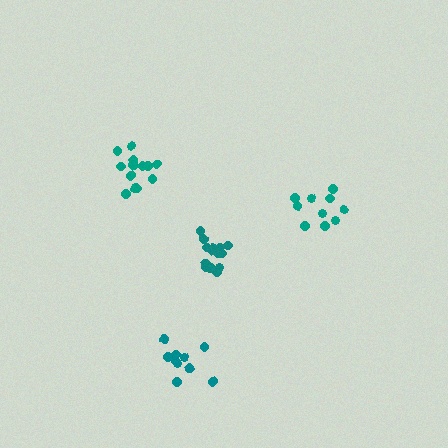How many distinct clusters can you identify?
There are 4 distinct clusters.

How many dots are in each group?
Group 1: 14 dots, Group 2: 10 dots, Group 3: 16 dots, Group 4: 10 dots (50 total).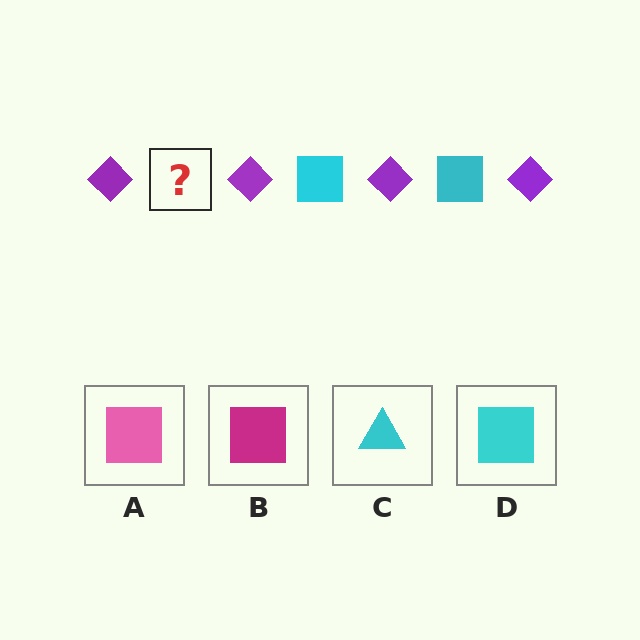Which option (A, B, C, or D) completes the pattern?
D.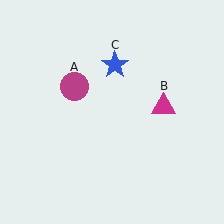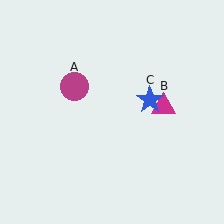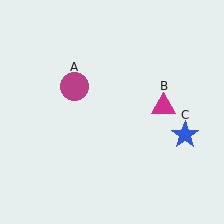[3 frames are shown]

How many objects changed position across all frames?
1 object changed position: blue star (object C).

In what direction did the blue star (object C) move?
The blue star (object C) moved down and to the right.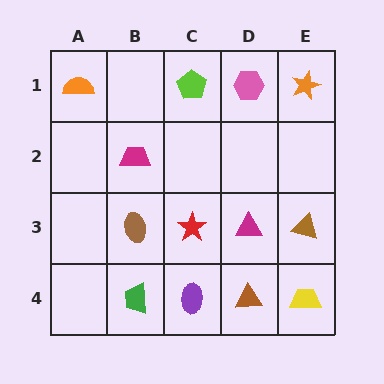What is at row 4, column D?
A brown triangle.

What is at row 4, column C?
A purple ellipse.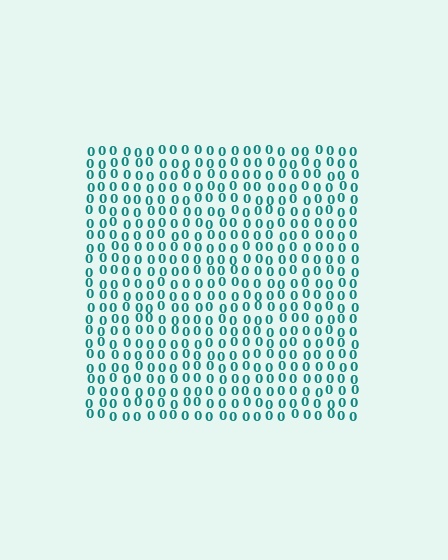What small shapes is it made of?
It is made of small digit 0's.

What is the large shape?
The large shape is a square.